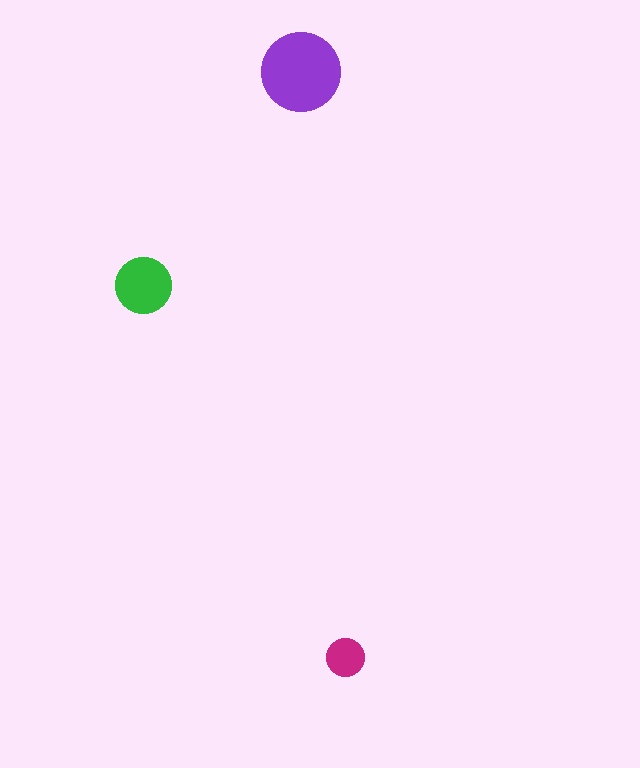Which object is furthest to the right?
The magenta circle is rightmost.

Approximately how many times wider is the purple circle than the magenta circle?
About 2 times wider.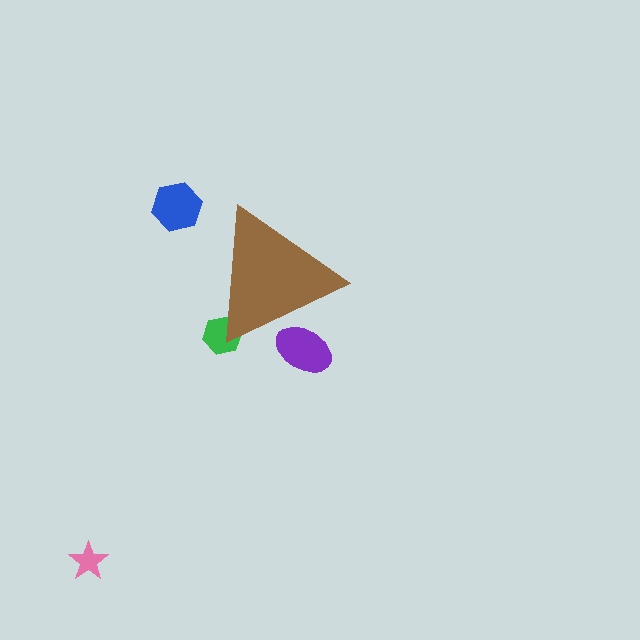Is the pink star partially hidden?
No, the pink star is fully visible.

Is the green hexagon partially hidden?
Yes, the green hexagon is partially hidden behind the brown triangle.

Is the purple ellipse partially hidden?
Yes, the purple ellipse is partially hidden behind the brown triangle.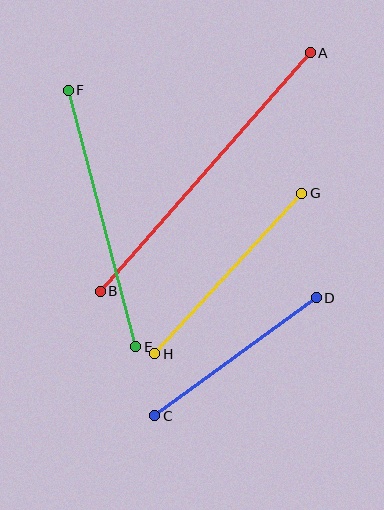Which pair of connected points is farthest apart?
Points A and B are farthest apart.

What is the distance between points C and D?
The distance is approximately 200 pixels.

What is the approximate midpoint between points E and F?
The midpoint is at approximately (102, 218) pixels.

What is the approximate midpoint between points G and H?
The midpoint is at approximately (228, 273) pixels.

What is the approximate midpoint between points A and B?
The midpoint is at approximately (205, 172) pixels.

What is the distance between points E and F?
The distance is approximately 265 pixels.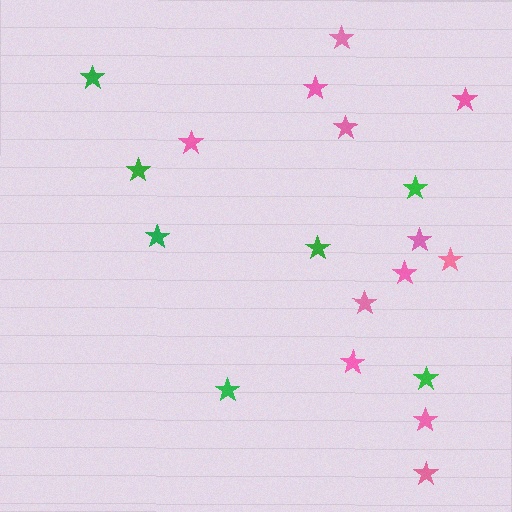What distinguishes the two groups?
There are 2 groups: one group of green stars (7) and one group of pink stars (12).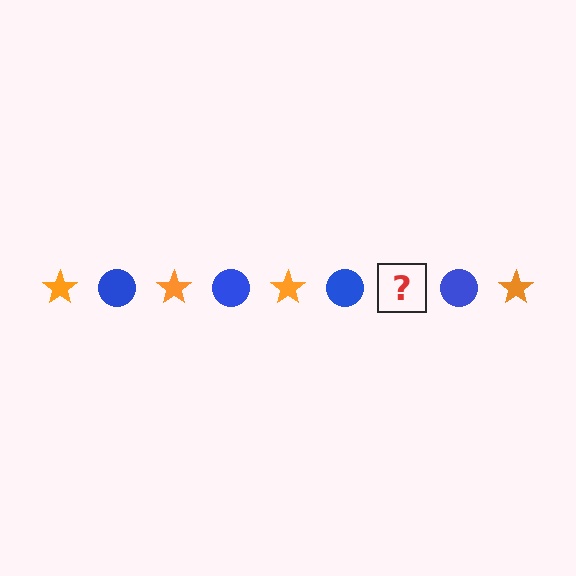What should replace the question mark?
The question mark should be replaced with an orange star.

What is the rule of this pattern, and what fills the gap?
The rule is that the pattern alternates between orange star and blue circle. The gap should be filled with an orange star.